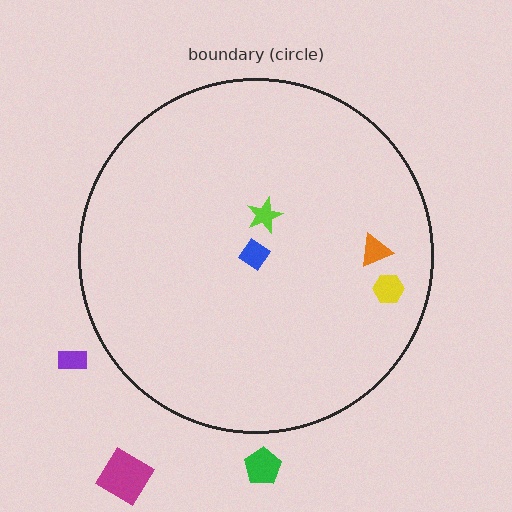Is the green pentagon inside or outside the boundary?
Outside.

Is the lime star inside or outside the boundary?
Inside.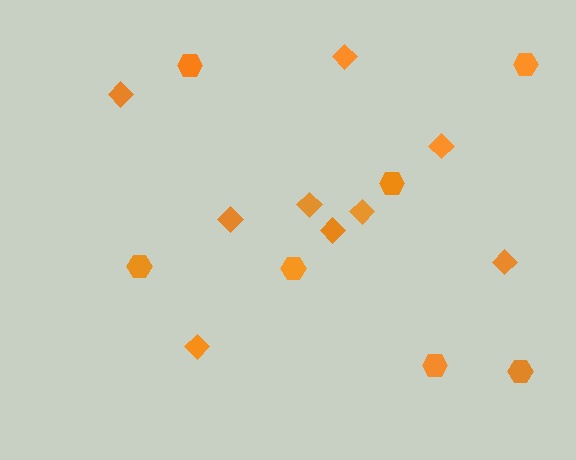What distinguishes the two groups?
There are 2 groups: one group of hexagons (7) and one group of diamonds (9).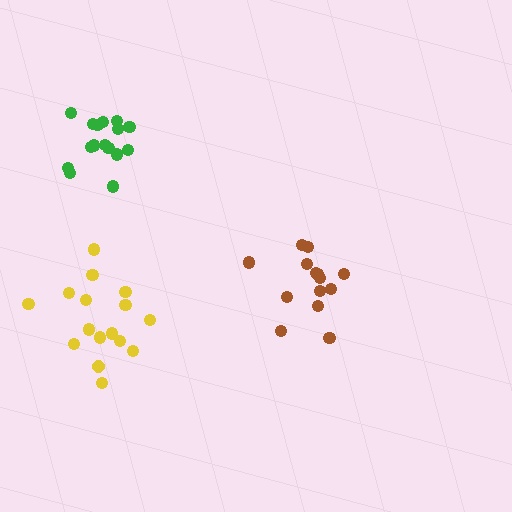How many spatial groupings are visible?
There are 3 spatial groupings.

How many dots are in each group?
Group 1: 14 dots, Group 2: 16 dots, Group 3: 16 dots (46 total).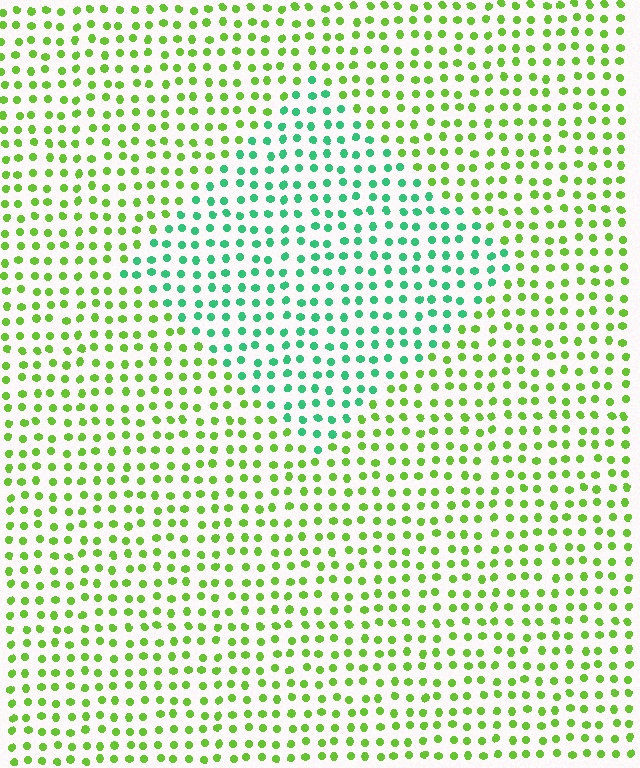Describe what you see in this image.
The image is filled with small lime elements in a uniform arrangement. A diamond-shaped region is visible where the elements are tinted to a slightly different hue, forming a subtle color boundary.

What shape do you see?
I see a diamond.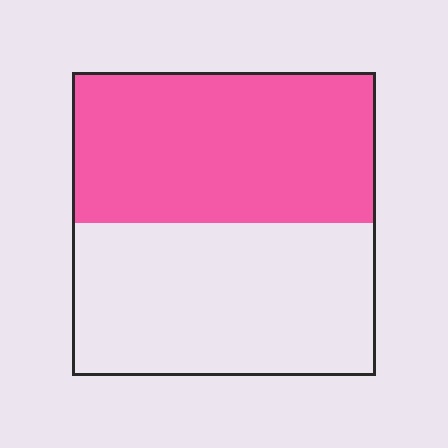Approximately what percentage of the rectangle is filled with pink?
Approximately 50%.